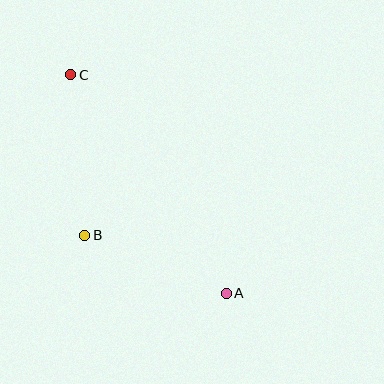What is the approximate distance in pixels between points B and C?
The distance between B and C is approximately 161 pixels.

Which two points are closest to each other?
Points A and B are closest to each other.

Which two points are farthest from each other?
Points A and C are farthest from each other.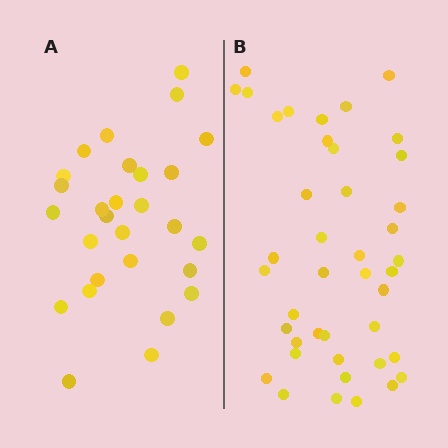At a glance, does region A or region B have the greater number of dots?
Region B (the right region) has more dots.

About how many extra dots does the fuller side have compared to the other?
Region B has approximately 15 more dots than region A.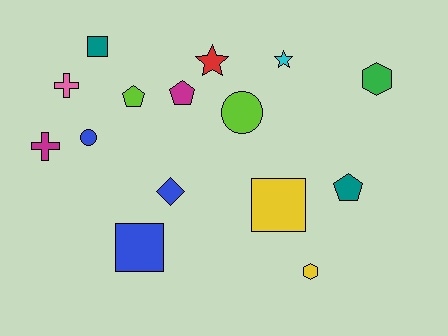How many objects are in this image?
There are 15 objects.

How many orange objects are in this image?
There are no orange objects.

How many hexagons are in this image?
There are 2 hexagons.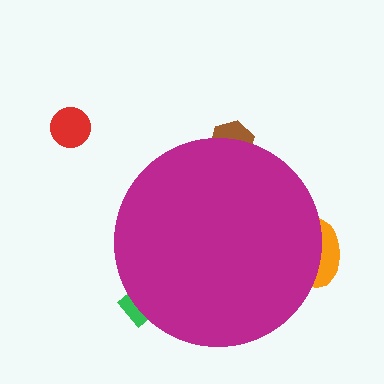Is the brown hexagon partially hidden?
Yes, the brown hexagon is partially hidden behind the magenta circle.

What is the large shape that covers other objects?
A magenta circle.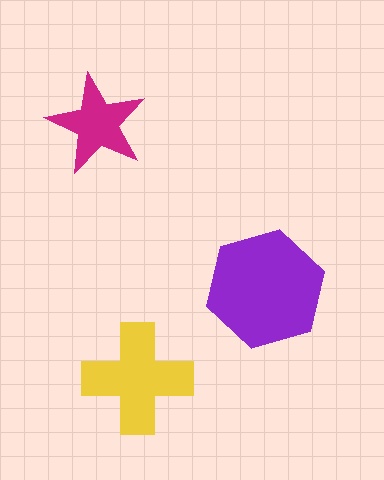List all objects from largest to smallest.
The purple hexagon, the yellow cross, the magenta star.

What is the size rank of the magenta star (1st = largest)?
3rd.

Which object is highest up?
The magenta star is topmost.